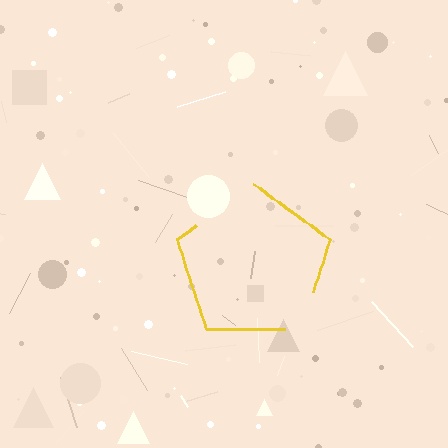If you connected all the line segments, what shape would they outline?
They would outline a pentagon.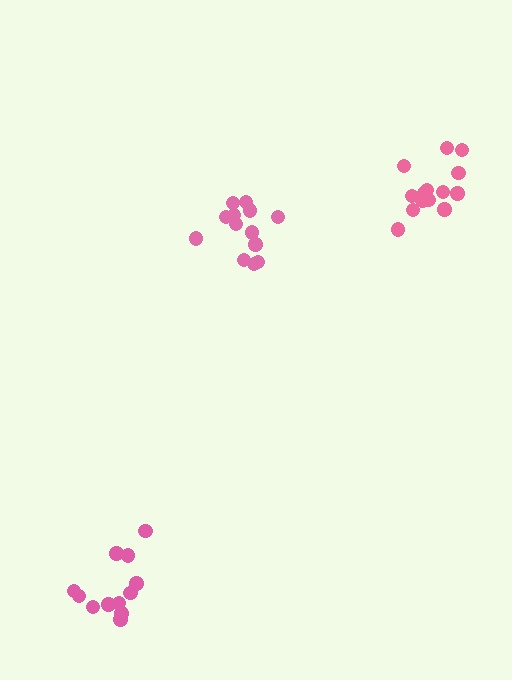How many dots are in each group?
Group 1: 15 dots, Group 2: 13 dots, Group 3: 12 dots (40 total).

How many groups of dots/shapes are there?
There are 3 groups.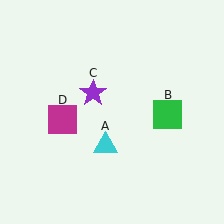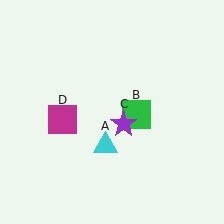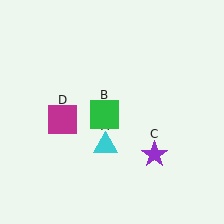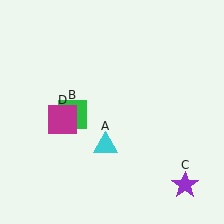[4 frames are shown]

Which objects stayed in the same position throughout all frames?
Cyan triangle (object A) and magenta square (object D) remained stationary.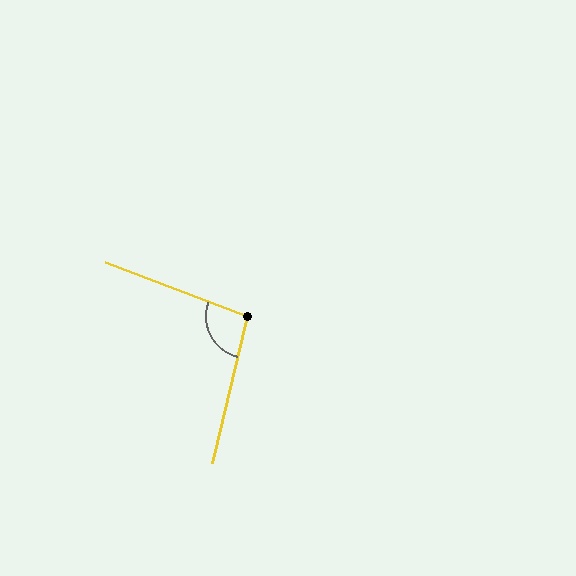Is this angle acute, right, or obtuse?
It is obtuse.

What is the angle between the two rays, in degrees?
Approximately 98 degrees.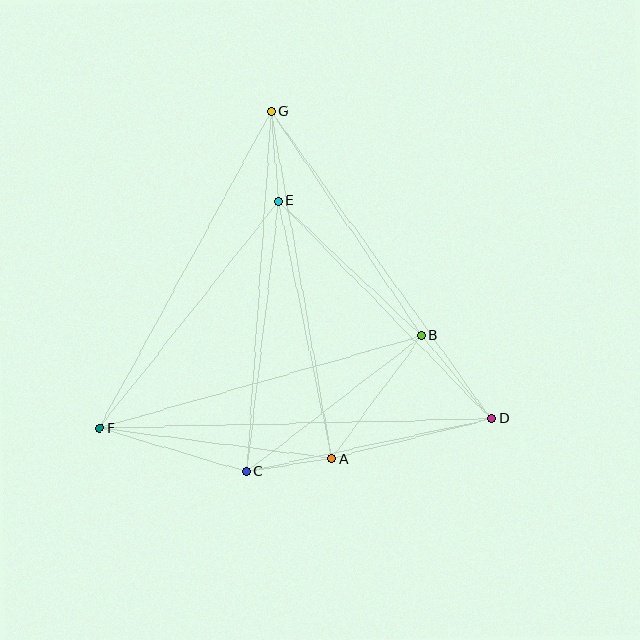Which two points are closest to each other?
Points A and C are closest to each other.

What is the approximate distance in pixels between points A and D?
The distance between A and D is approximately 165 pixels.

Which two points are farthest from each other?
Points D and F are farthest from each other.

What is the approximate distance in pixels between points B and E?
The distance between B and E is approximately 197 pixels.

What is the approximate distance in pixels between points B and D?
The distance between B and D is approximately 109 pixels.